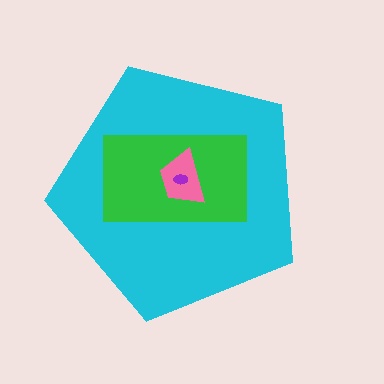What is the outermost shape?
The cyan pentagon.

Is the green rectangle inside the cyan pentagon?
Yes.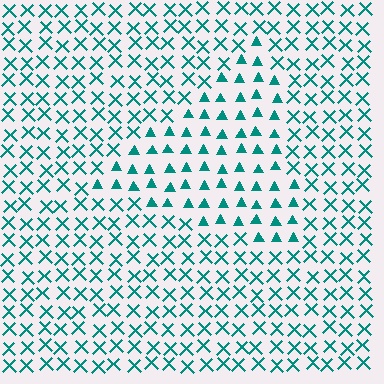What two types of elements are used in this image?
The image uses triangles inside the triangle region and X marks outside it.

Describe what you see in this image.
The image is filled with small teal elements arranged in a uniform grid. A triangle-shaped region contains triangles, while the surrounding area contains X marks. The boundary is defined purely by the change in element shape.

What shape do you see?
I see a triangle.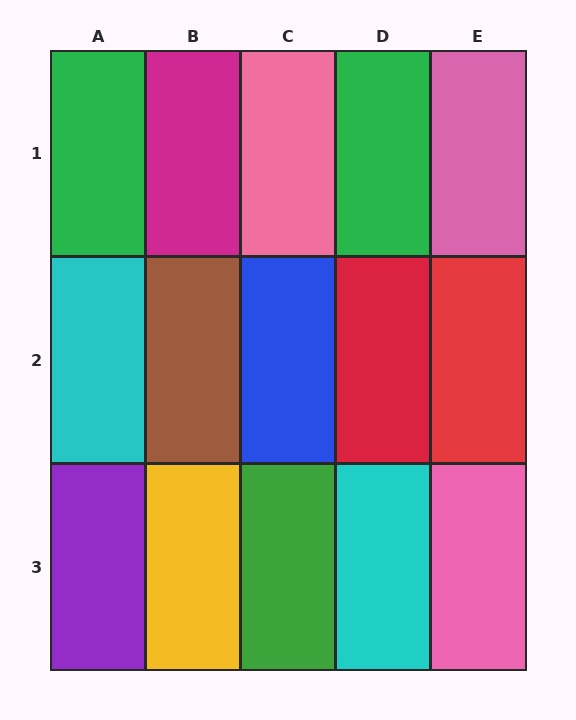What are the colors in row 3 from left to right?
Purple, yellow, green, cyan, pink.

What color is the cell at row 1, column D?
Green.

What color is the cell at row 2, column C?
Blue.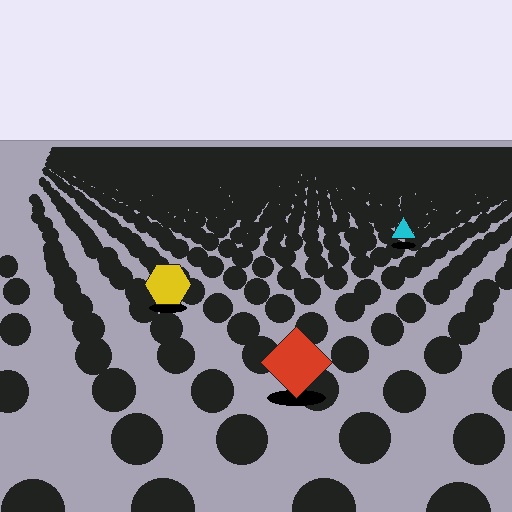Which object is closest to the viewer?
The red diamond is closest. The texture marks near it are larger and more spread out.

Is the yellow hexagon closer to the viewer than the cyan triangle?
Yes. The yellow hexagon is closer — you can tell from the texture gradient: the ground texture is coarser near it.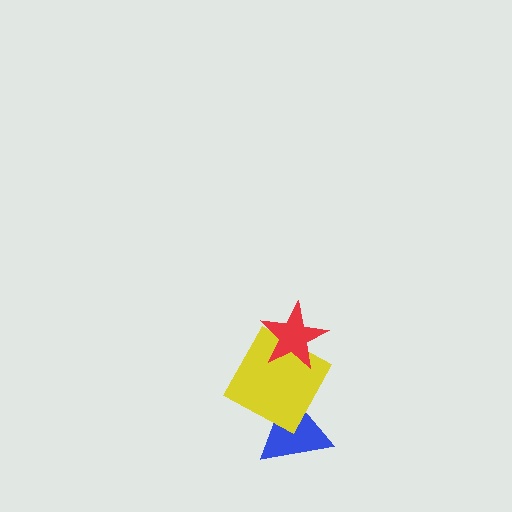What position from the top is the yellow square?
The yellow square is 2nd from the top.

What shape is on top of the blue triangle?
The yellow square is on top of the blue triangle.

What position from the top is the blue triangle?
The blue triangle is 3rd from the top.